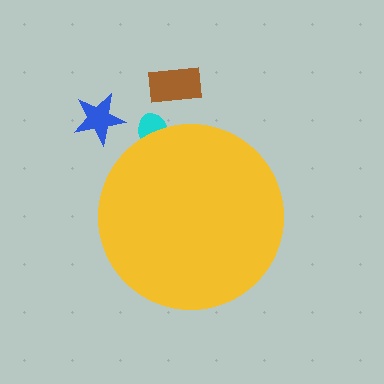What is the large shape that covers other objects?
A yellow circle.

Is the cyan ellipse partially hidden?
Yes, the cyan ellipse is partially hidden behind the yellow circle.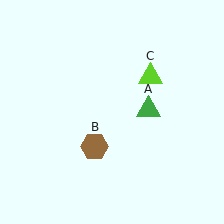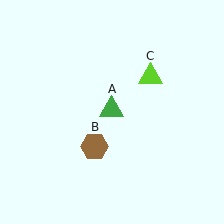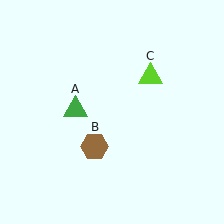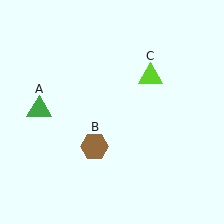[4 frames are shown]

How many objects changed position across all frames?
1 object changed position: green triangle (object A).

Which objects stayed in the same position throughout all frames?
Brown hexagon (object B) and lime triangle (object C) remained stationary.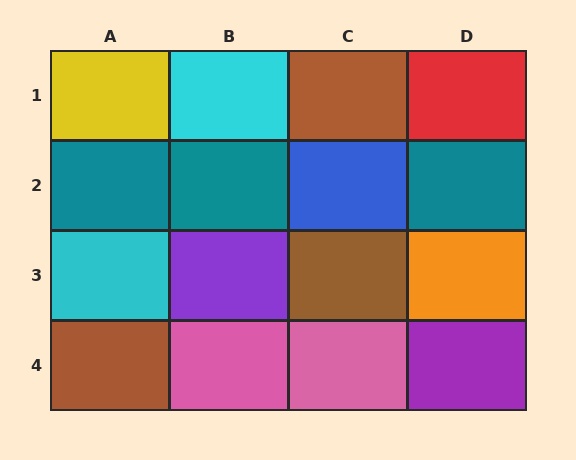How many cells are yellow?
1 cell is yellow.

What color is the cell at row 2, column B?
Teal.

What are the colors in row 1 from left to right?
Yellow, cyan, brown, red.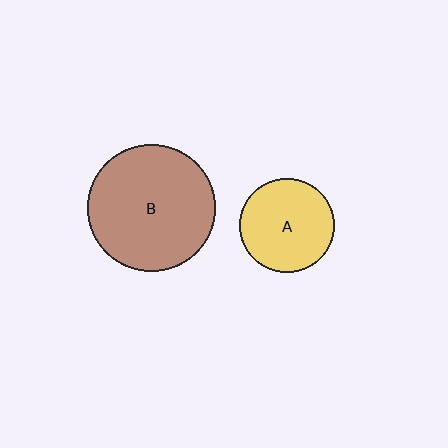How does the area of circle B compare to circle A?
Approximately 1.8 times.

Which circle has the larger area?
Circle B (brown).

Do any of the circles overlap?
No, none of the circles overlap.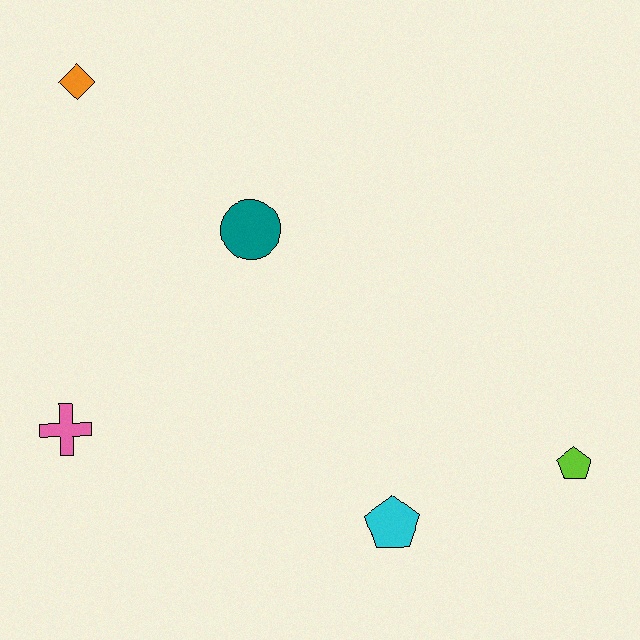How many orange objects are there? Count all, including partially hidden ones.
There is 1 orange object.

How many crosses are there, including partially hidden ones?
There is 1 cross.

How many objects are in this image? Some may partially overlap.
There are 5 objects.